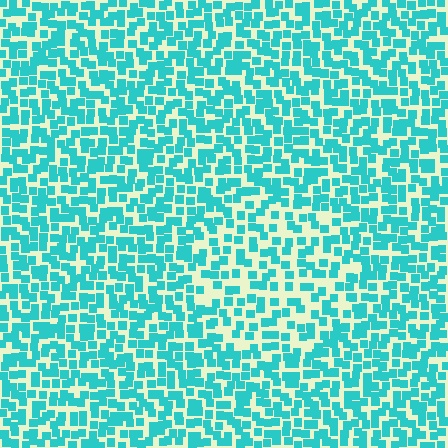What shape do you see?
I see a circle.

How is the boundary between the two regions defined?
The boundary is defined by a change in element density (approximately 1.6x ratio). All elements are the same color, size, and shape.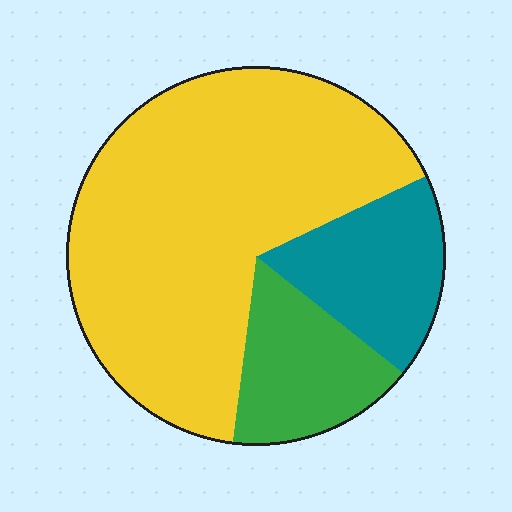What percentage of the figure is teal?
Teal covers 18% of the figure.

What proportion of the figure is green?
Green takes up about one sixth (1/6) of the figure.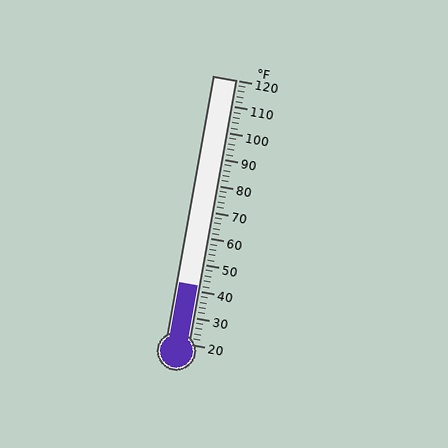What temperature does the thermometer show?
The thermometer shows approximately 42°F.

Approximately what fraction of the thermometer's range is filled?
The thermometer is filled to approximately 20% of its range.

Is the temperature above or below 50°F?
The temperature is below 50°F.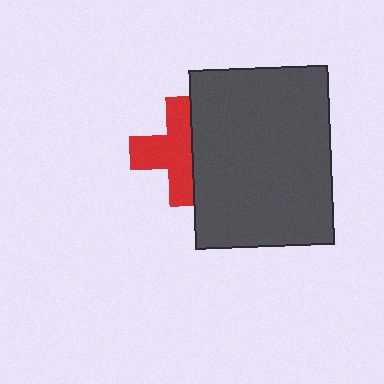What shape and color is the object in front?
The object in front is a dark gray rectangle.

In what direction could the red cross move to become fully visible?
The red cross could move left. That would shift it out from behind the dark gray rectangle entirely.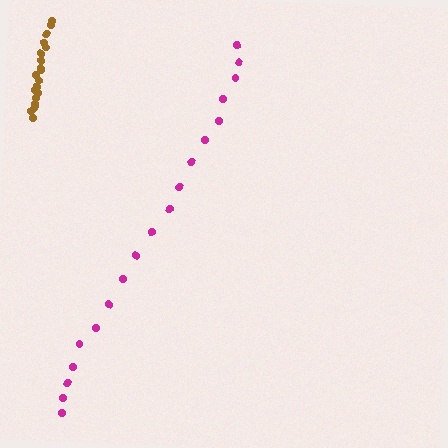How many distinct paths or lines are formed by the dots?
There are 2 distinct paths.